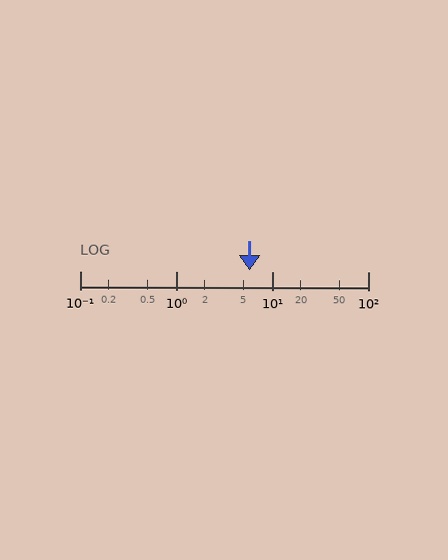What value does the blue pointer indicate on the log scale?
The pointer indicates approximately 5.8.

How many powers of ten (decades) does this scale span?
The scale spans 3 decades, from 0.1 to 100.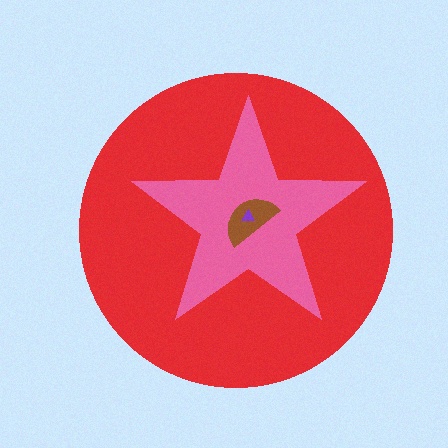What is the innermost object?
The purple triangle.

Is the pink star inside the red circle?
Yes.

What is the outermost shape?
The red circle.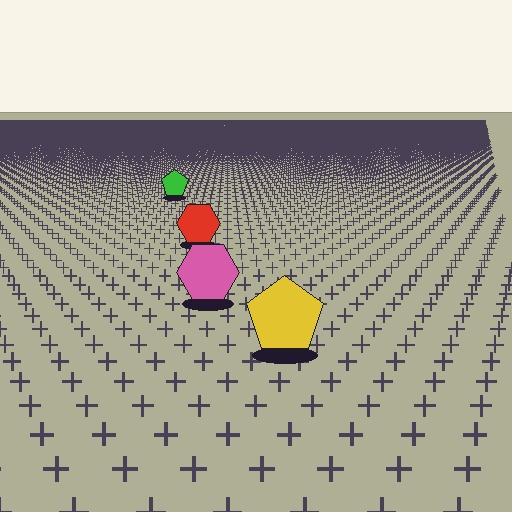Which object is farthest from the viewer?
The green pentagon is farthest from the viewer. It appears smaller and the ground texture around it is denser.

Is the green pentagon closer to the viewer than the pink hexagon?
No. The pink hexagon is closer — you can tell from the texture gradient: the ground texture is coarser near it.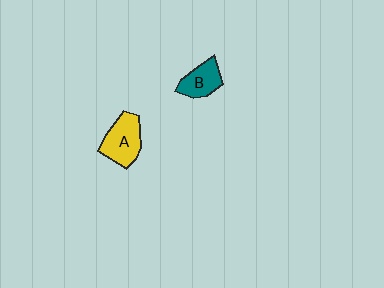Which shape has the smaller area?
Shape B (teal).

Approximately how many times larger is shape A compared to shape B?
Approximately 1.3 times.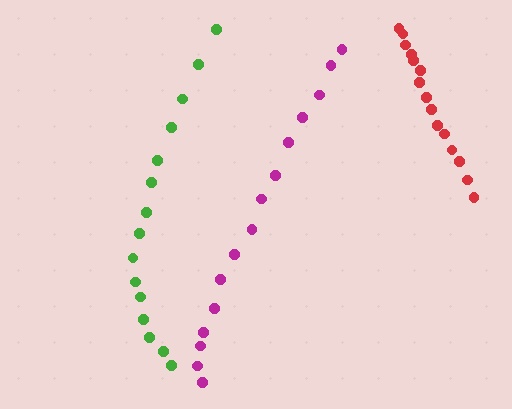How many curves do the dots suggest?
There are 3 distinct paths.